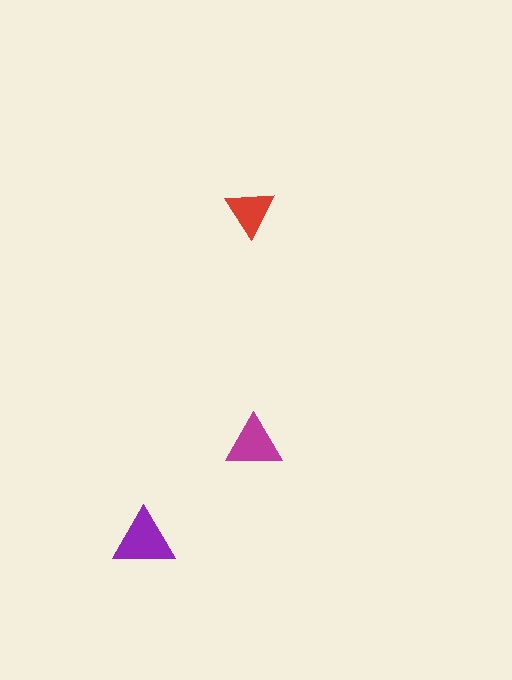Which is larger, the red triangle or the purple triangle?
The purple one.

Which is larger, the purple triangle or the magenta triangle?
The purple one.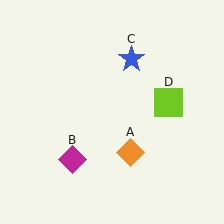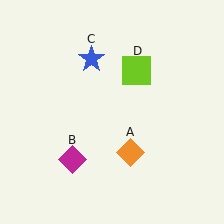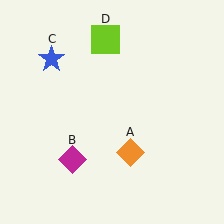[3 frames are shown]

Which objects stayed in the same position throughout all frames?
Orange diamond (object A) and magenta diamond (object B) remained stationary.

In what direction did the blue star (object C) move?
The blue star (object C) moved left.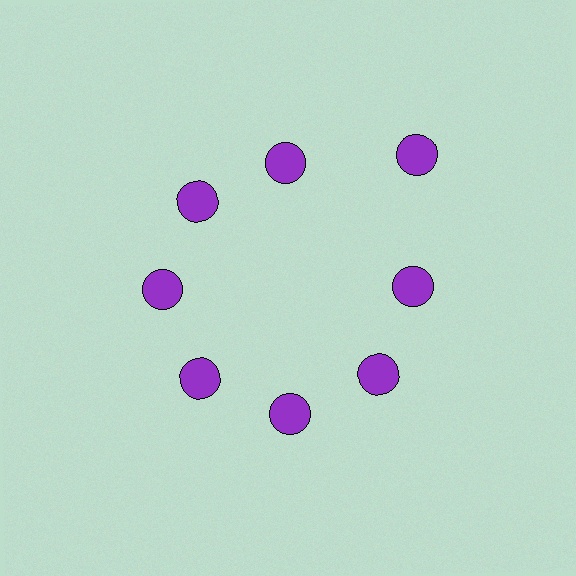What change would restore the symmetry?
The symmetry would be restored by moving it inward, back onto the ring so that all 8 circles sit at equal angles and equal distance from the center.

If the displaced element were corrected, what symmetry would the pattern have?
It would have 8-fold rotational symmetry — the pattern would map onto itself every 45 degrees.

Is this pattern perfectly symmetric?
No. The 8 purple circles are arranged in a ring, but one element near the 2 o'clock position is pushed outward from the center, breaking the 8-fold rotational symmetry.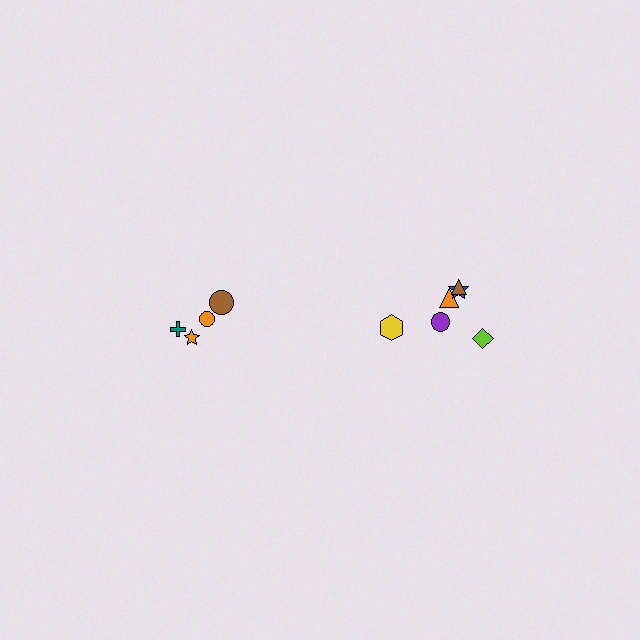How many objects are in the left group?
There are 4 objects.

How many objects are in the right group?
There are 6 objects.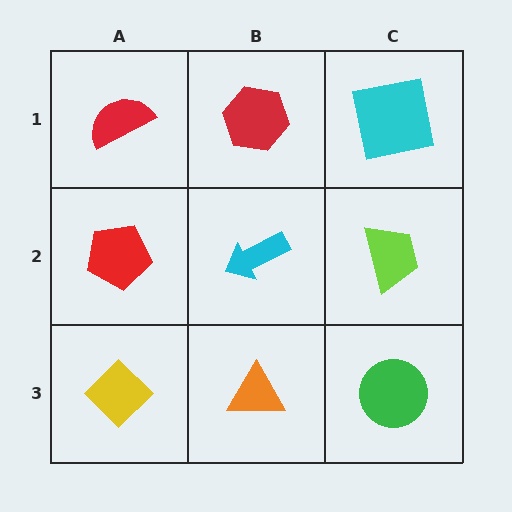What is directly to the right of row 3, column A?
An orange triangle.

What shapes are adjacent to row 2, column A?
A red semicircle (row 1, column A), a yellow diamond (row 3, column A), a cyan arrow (row 2, column B).